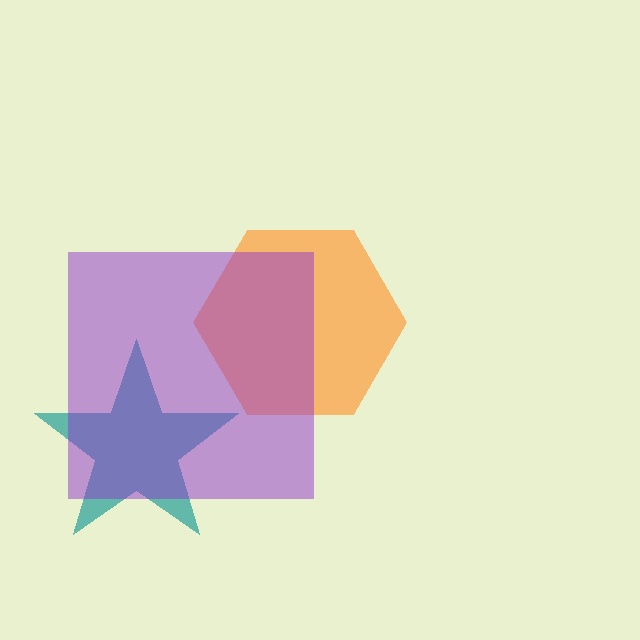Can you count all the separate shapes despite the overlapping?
Yes, there are 3 separate shapes.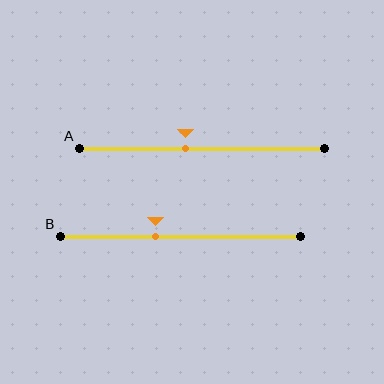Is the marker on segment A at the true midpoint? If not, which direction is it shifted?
No, the marker on segment A is shifted to the left by about 6% of the segment length.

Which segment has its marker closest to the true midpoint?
Segment A has its marker closest to the true midpoint.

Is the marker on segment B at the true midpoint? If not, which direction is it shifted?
No, the marker on segment B is shifted to the left by about 10% of the segment length.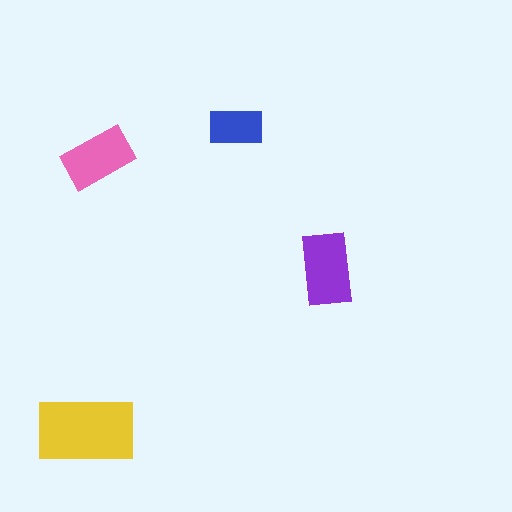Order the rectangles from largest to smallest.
the yellow one, the purple one, the pink one, the blue one.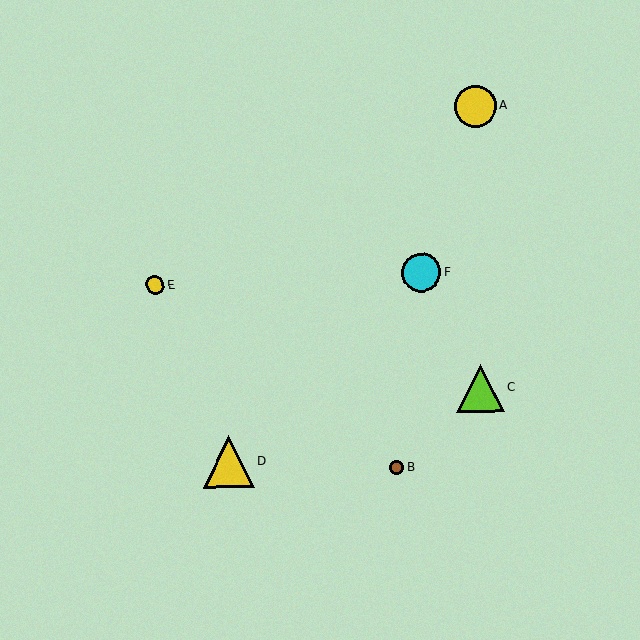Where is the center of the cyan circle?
The center of the cyan circle is at (421, 273).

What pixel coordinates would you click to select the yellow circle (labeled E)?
Click at (155, 285) to select the yellow circle E.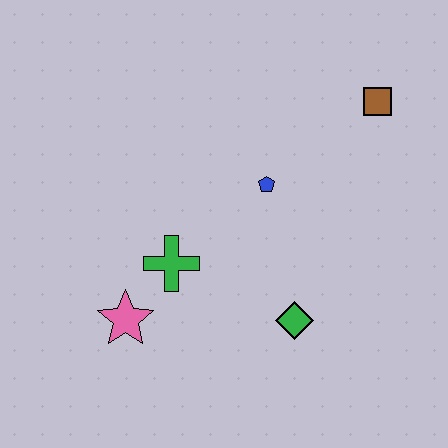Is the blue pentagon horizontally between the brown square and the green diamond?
No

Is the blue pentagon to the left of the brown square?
Yes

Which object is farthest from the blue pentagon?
The pink star is farthest from the blue pentagon.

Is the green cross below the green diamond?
No